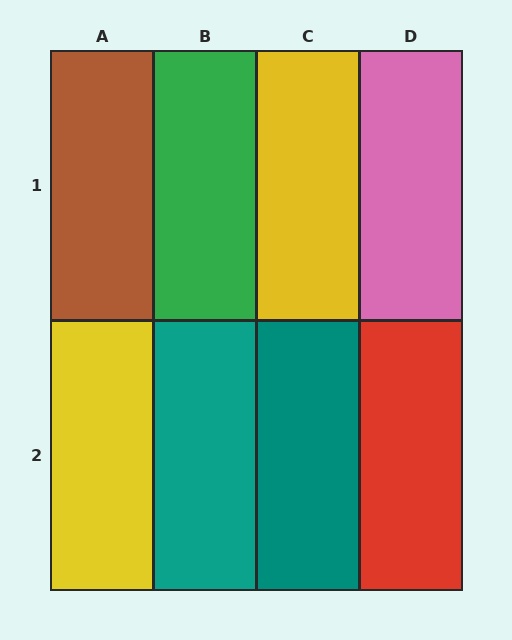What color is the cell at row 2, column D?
Red.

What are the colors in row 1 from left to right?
Brown, green, yellow, pink.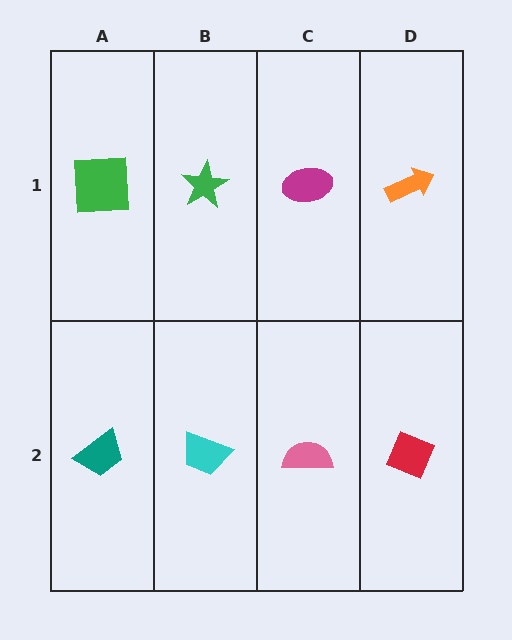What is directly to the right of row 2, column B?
A pink semicircle.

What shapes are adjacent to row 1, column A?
A teal trapezoid (row 2, column A), a green star (row 1, column B).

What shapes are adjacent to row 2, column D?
An orange arrow (row 1, column D), a pink semicircle (row 2, column C).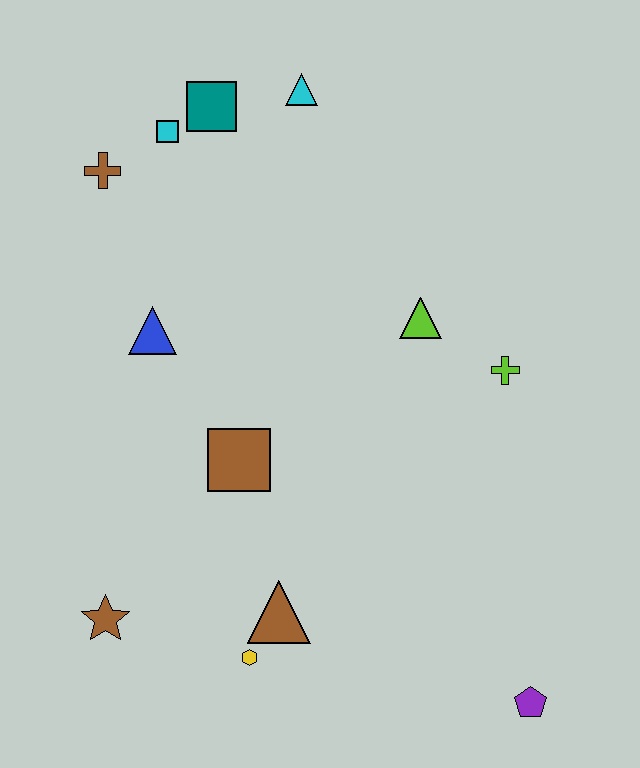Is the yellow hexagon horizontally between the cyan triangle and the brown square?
Yes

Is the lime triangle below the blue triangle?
No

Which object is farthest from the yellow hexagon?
The cyan triangle is farthest from the yellow hexagon.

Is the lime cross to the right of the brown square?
Yes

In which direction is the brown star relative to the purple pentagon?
The brown star is to the left of the purple pentagon.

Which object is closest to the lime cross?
The lime triangle is closest to the lime cross.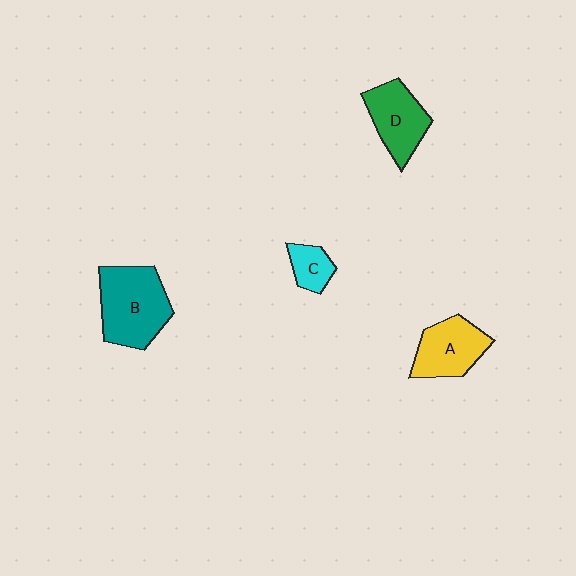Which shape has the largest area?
Shape B (teal).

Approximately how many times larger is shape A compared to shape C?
Approximately 2.1 times.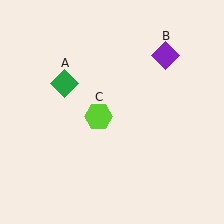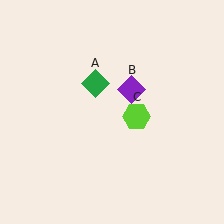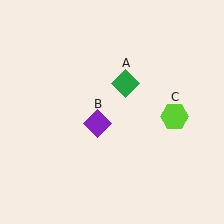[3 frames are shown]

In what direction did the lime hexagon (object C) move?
The lime hexagon (object C) moved right.